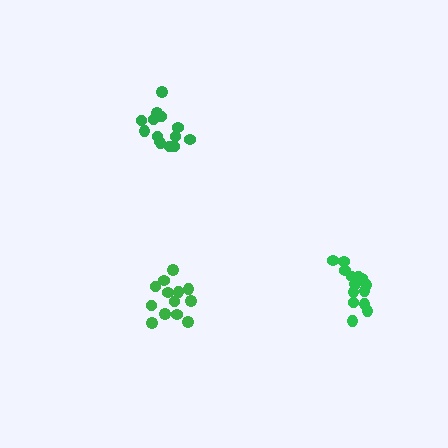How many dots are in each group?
Group 1: 14 dots, Group 2: 13 dots, Group 3: 14 dots (41 total).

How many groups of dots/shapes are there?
There are 3 groups.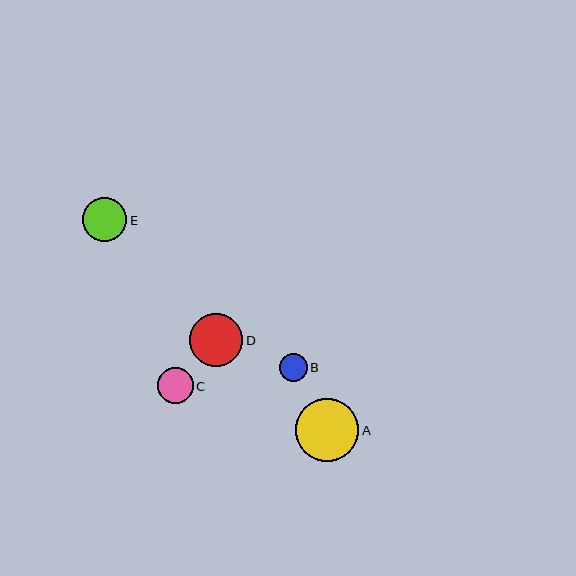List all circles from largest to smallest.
From largest to smallest: A, D, E, C, B.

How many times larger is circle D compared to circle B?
Circle D is approximately 1.9 times the size of circle B.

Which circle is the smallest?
Circle B is the smallest with a size of approximately 28 pixels.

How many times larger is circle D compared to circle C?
Circle D is approximately 1.5 times the size of circle C.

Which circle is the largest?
Circle A is the largest with a size of approximately 63 pixels.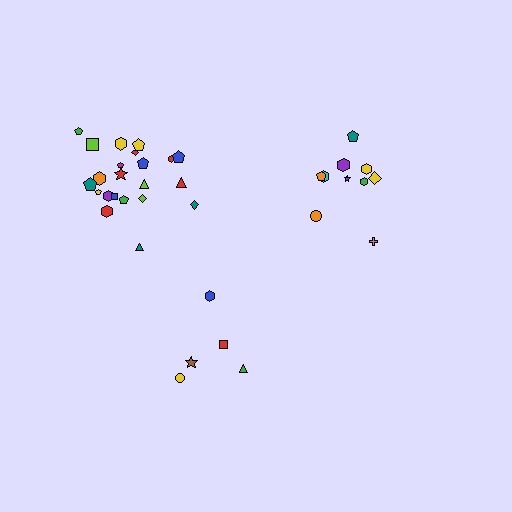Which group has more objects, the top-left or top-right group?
The top-left group.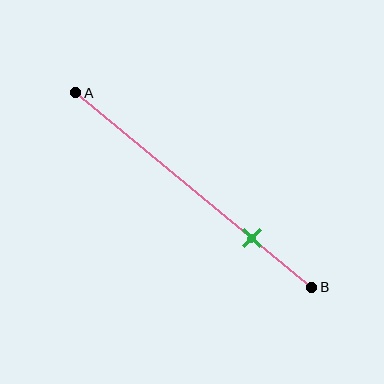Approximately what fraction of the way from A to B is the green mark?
The green mark is approximately 75% of the way from A to B.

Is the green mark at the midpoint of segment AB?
No, the mark is at about 75% from A, not at the 50% midpoint.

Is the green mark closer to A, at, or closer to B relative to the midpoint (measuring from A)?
The green mark is closer to point B than the midpoint of segment AB.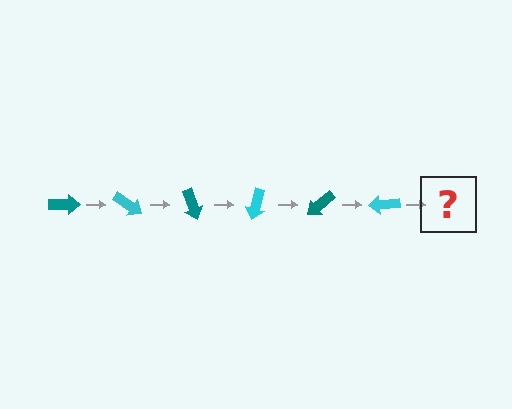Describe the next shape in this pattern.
It should be a teal arrow, rotated 210 degrees from the start.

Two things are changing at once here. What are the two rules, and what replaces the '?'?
The two rules are that it rotates 35 degrees each step and the color cycles through teal and cyan. The '?' should be a teal arrow, rotated 210 degrees from the start.